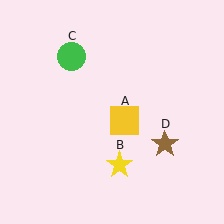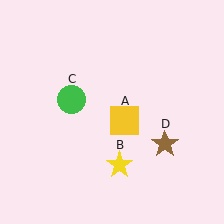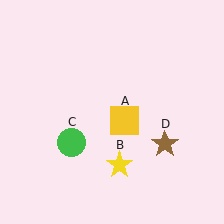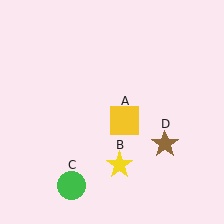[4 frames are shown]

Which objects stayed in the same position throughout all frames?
Yellow square (object A) and yellow star (object B) and brown star (object D) remained stationary.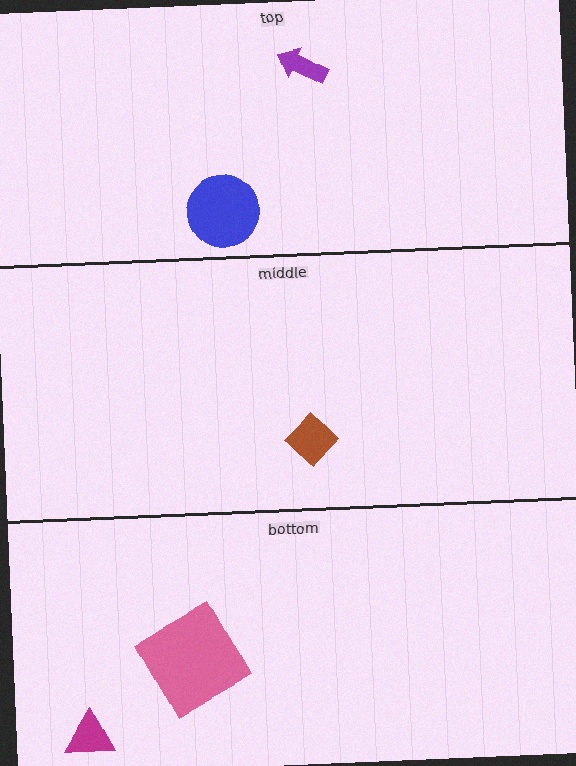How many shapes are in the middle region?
1.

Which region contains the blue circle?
The top region.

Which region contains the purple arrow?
The top region.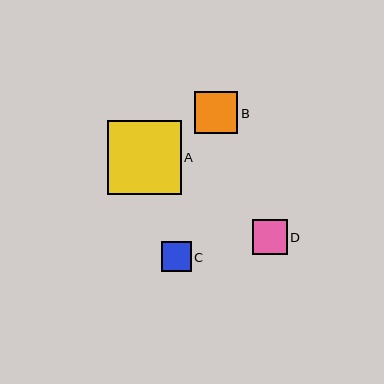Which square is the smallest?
Square C is the smallest with a size of approximately 30 pixels.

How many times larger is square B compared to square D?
Square B is approximately 1.2 times the size of square D.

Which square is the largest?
Square A is the largest with a size of approximately 74 pixels.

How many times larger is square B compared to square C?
Square B is approximately 1.4 times the size of square C.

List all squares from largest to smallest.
From largest to smallest: A, B, D, C.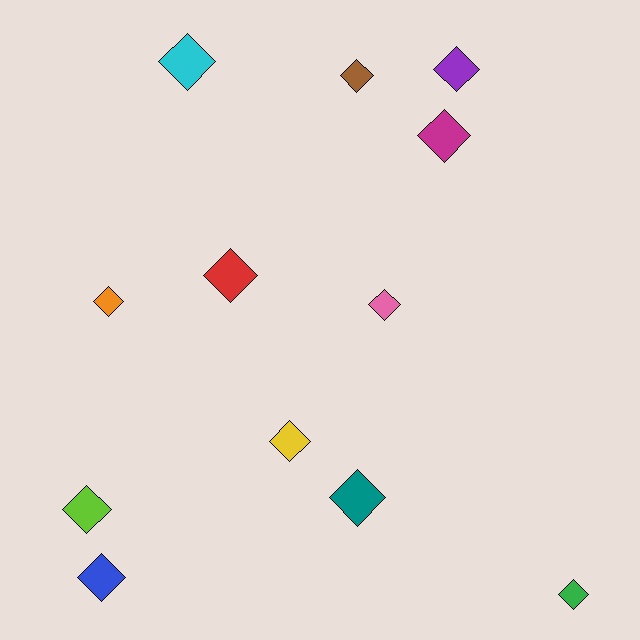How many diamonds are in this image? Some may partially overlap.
There are 12 diamonds.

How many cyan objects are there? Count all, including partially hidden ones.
There is 1 cyan object.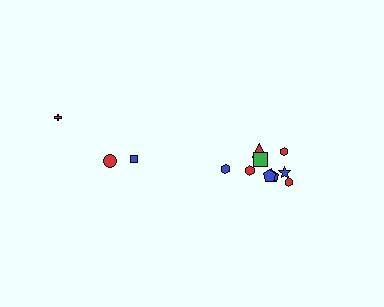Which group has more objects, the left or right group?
The right group.